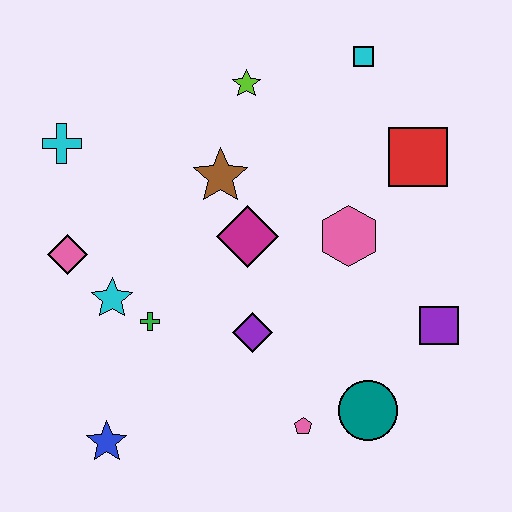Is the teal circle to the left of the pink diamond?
No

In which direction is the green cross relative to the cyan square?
The green cross is below the cyan square.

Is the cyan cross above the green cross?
Yes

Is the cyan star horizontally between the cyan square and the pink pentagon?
No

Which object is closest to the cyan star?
The green cross is closest to the cyan star.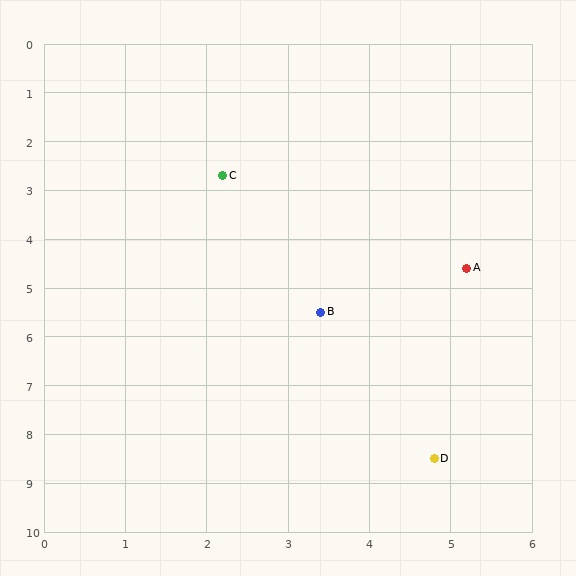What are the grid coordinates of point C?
Point C is at approximately (2.2, 2.7).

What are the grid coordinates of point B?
Point B is at approximately (3.4, 5.5).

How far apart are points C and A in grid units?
Points C and A are about 3.6 grid units apart.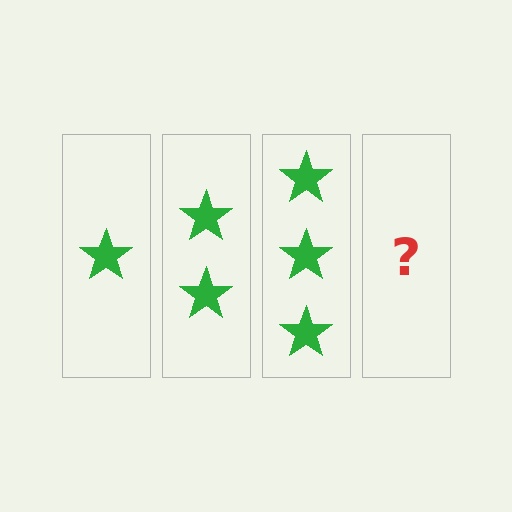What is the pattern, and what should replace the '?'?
The pattern is that each step adds one more star. The '?' should be 4 stars.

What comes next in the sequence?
The next element should be 4 stars.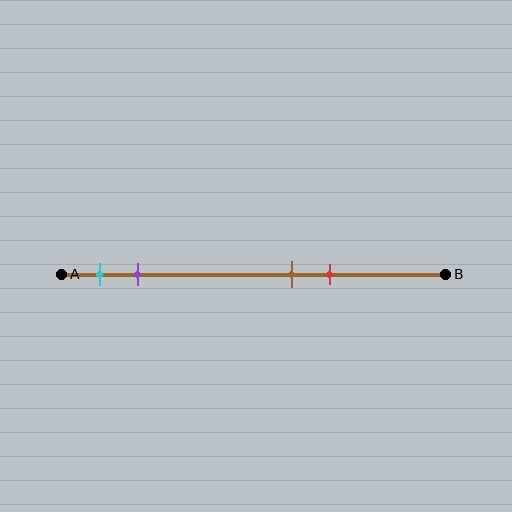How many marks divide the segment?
There are 4 marks dividing the segment.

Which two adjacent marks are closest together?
The brown and red marks are the closest adjacent pair.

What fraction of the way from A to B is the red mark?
The red mark is approximately 70% (0.7) of the way from A to B.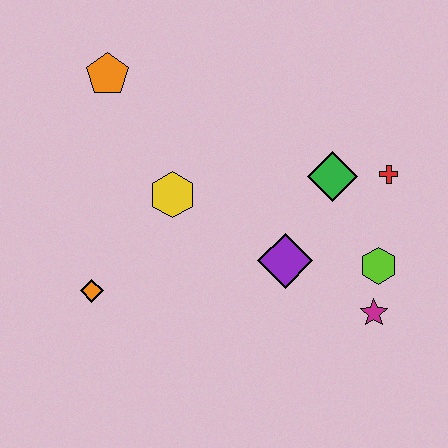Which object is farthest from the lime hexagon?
The orange pentagon is farthest from the lime hexagon.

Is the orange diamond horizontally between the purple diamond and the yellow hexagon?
No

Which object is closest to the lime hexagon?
The magenta star is closest to the lime hexagon.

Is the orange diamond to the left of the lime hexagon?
Yes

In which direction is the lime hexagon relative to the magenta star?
The lime hexagon is above the magenta star.